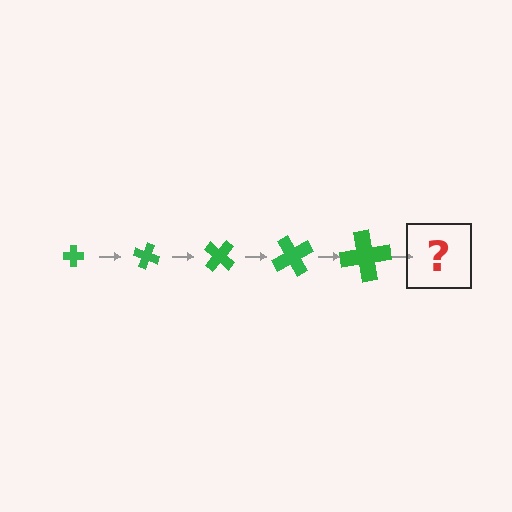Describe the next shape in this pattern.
It should be a cross, larger than the previous one and rotated 100 degrees from the start.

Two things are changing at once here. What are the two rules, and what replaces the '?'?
The two rules are that the cross grows larger each step and it rotates 20 degrees each step. The '?' should be a cross, larger than the previous one and rotated 100 degrees from the start.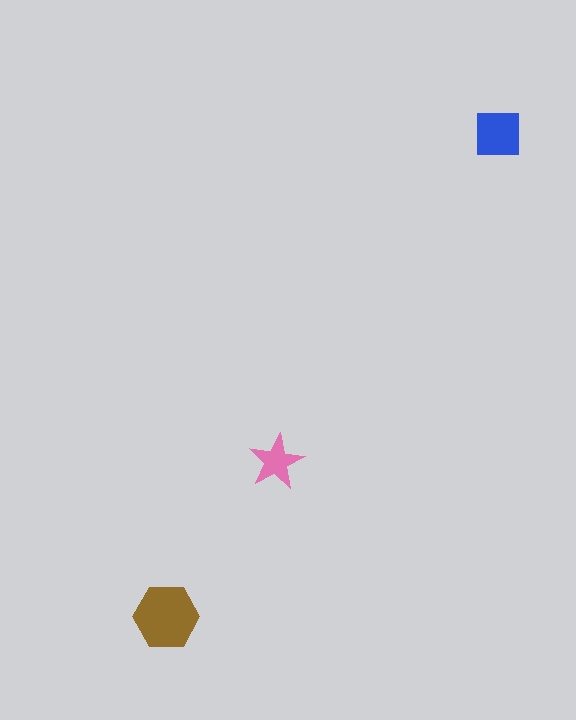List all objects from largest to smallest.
The brown hexagon, the blue square, the pink star.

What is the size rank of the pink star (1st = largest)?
3rd.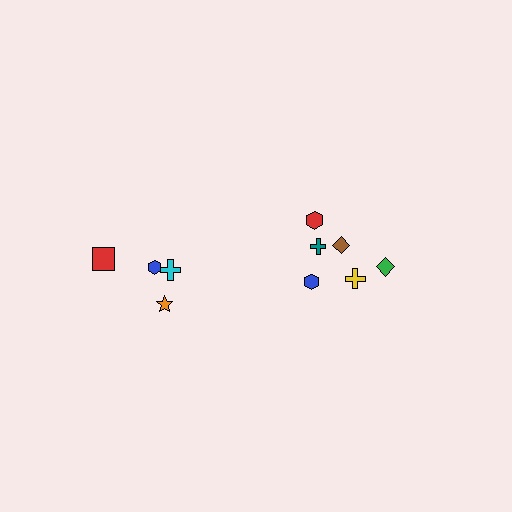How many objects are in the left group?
There are 4 objects.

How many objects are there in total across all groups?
There are 10 objects.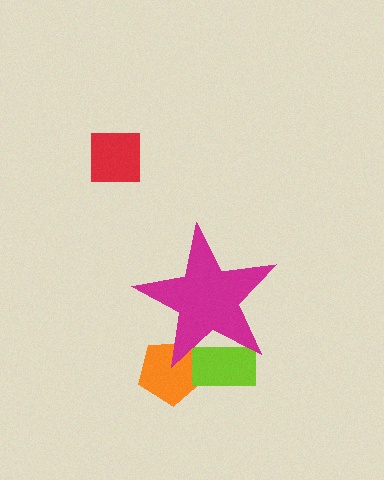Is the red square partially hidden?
No, the red square is fully visible.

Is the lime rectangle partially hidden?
Yes, the lime rectangle is partially hidden behind the magenta star.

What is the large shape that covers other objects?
A magenta star.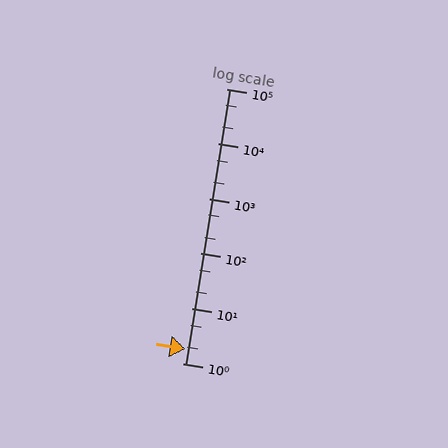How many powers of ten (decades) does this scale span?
The scale spans 5 decades, from 1 to 100000.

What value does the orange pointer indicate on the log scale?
The pointer indicates approximately 1.8.